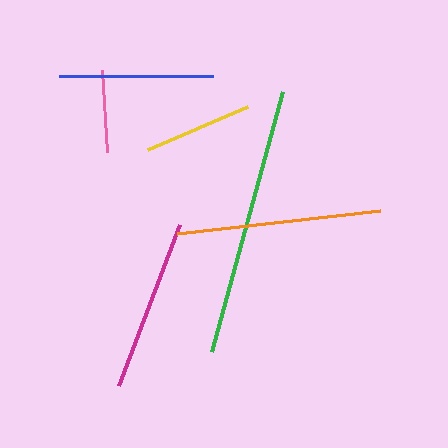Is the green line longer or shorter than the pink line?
The green line is longer than the pink line.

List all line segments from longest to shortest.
From longest to shortest: green, orange, magenta, blue, yellow, pink.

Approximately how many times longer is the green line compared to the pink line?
The green line is approximately 3.3 times the length of the pink line.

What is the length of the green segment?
The green segment is approximately 270 pixels long.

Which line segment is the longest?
The green line is the longest at approximately 270 pixels.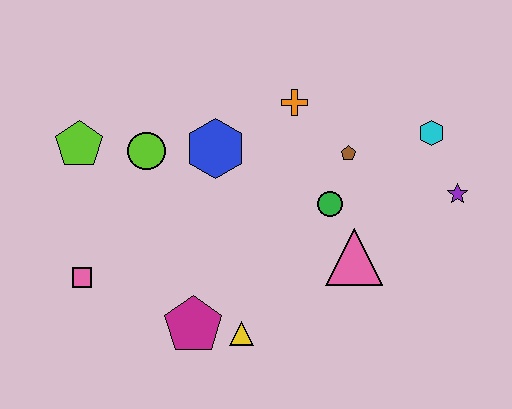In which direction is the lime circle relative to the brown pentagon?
The lime circle is to the left of the brown pentagon.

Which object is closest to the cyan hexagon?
The purple star is closest to the cyan hexagon.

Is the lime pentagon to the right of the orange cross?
No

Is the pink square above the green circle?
No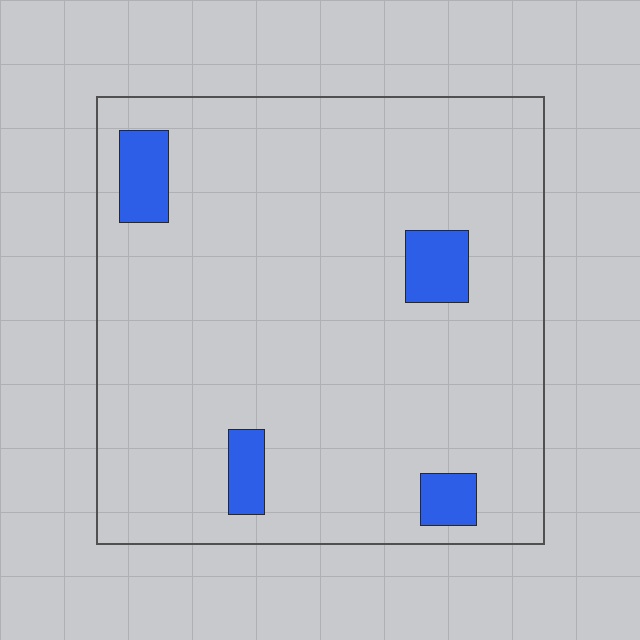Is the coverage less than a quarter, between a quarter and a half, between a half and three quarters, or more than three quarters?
Less than a quarter.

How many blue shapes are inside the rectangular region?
4.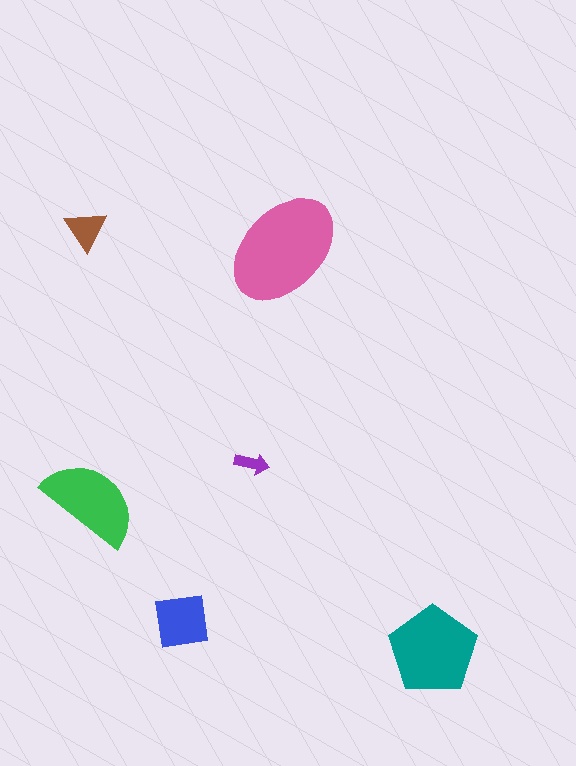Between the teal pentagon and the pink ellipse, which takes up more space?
The pink ellipse.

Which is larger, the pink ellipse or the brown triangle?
The pink ellipse.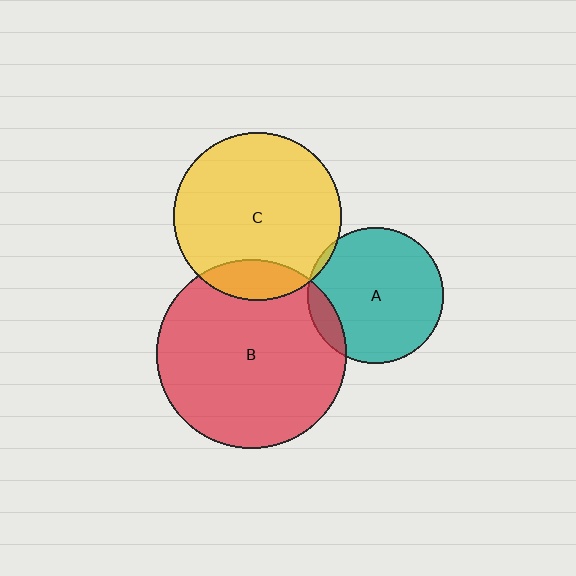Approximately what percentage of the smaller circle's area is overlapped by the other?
Approximately 15%.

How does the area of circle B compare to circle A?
Approximately 2.0 times.